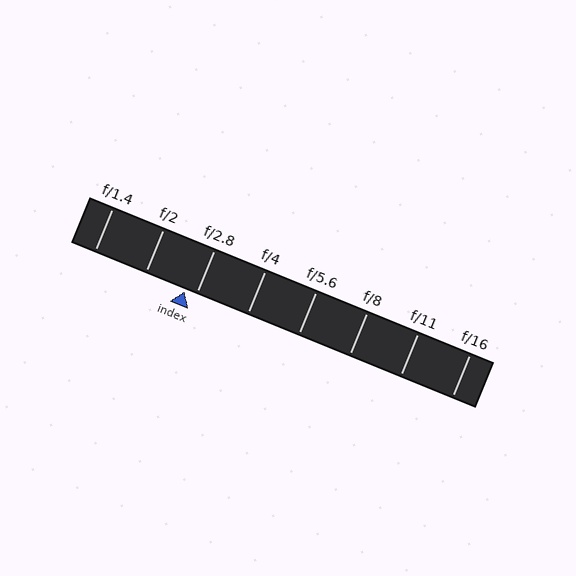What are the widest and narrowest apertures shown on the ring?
The widest aperture shown is f/1.4 and the narrowest is f/16.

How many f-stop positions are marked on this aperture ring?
There are 8 f-stop positions marked.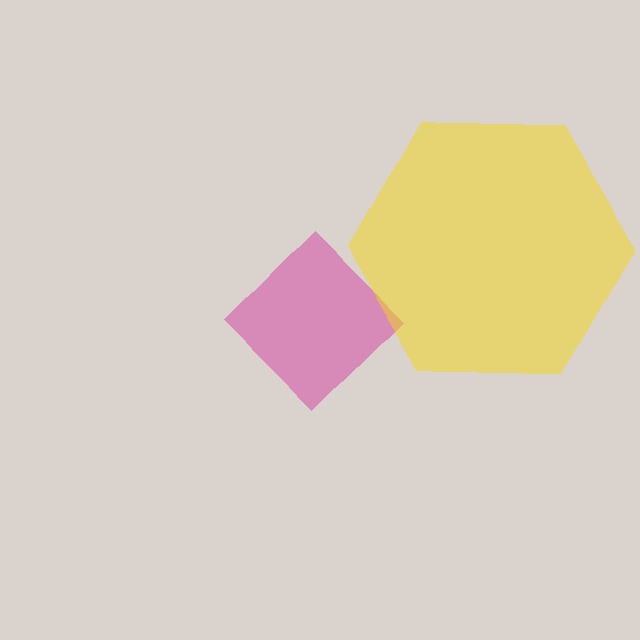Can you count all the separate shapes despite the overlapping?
Yes, there are 2 separate shapes.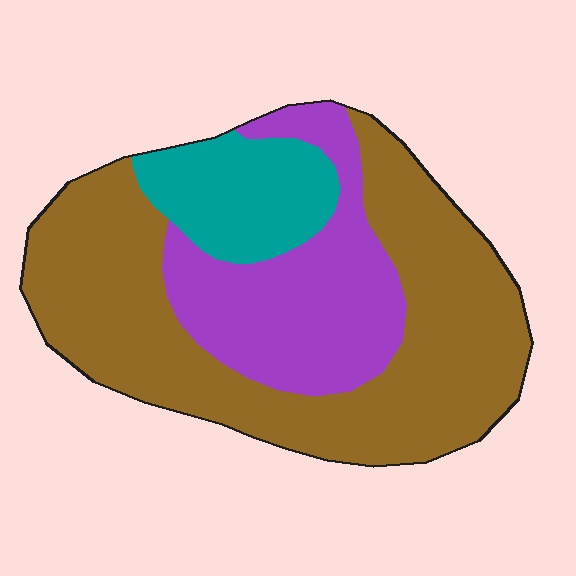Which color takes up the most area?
Brown, at roughly 60%.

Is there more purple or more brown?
Brown.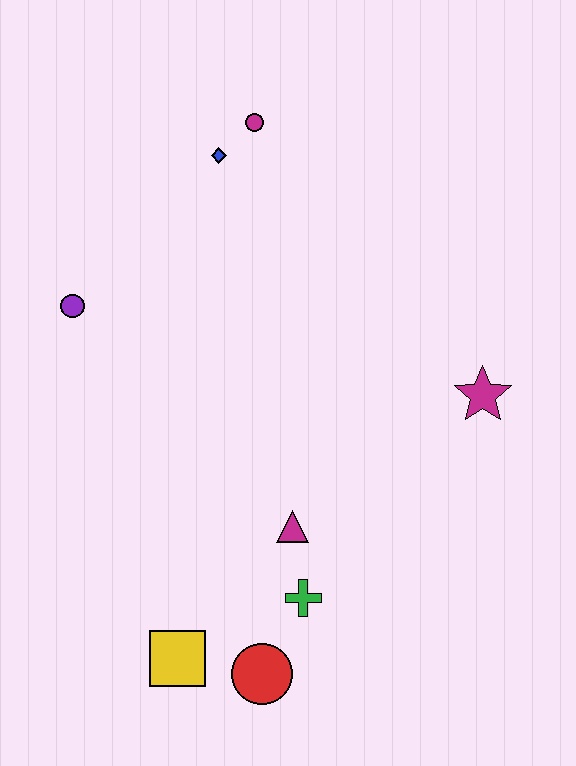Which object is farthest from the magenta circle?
The red circle is farthest from the magenta circle.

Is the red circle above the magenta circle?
No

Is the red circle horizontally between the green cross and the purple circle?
Yes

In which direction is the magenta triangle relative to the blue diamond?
The magenta triangle is below the blue diamond.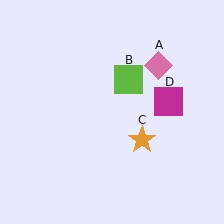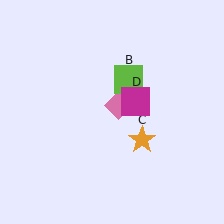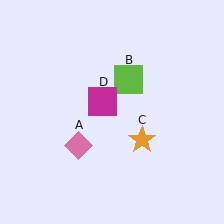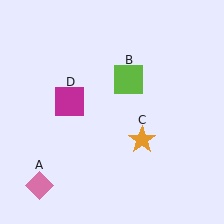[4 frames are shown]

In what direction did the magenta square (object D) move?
The magenta square (object D) moved left.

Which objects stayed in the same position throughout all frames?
Lime square (object B) and orange star (object C) remained stationary.